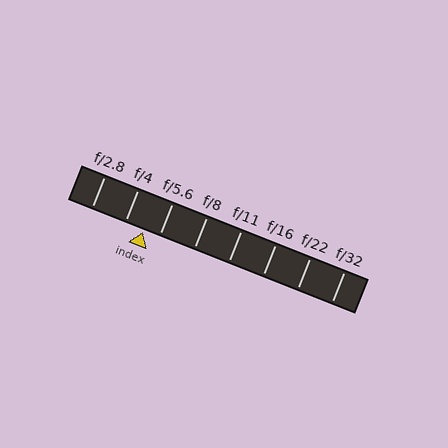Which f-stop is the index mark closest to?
The index mark is closest to f/5.6.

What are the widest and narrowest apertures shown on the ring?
The widest aperture shown is f/2.8 and the narrowest is f/32.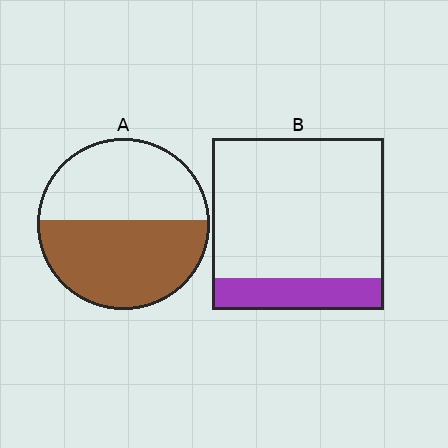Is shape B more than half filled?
No.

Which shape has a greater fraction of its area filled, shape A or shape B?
Shape A.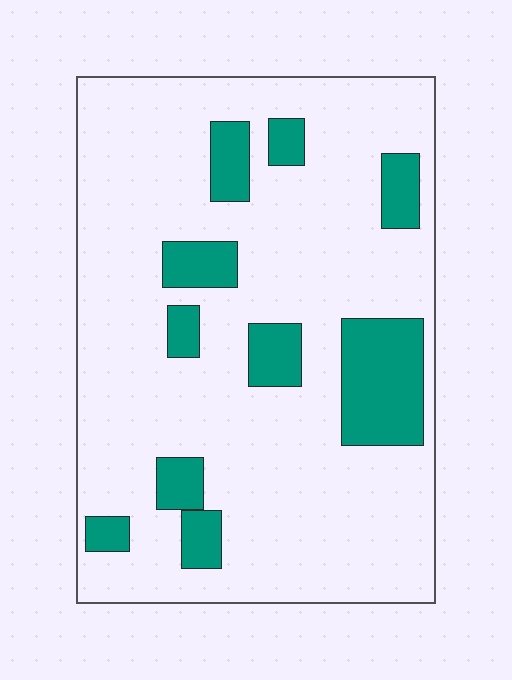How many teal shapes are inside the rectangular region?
10.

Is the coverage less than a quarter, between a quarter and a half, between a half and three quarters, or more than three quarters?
Less than a quarter.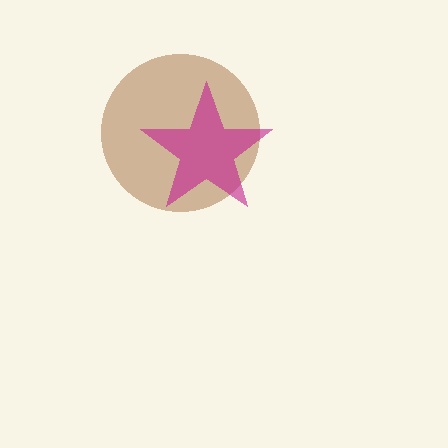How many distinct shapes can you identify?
There are 2 distinct shapes: a brown circle, a magenta star.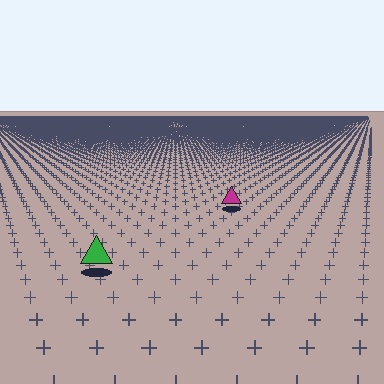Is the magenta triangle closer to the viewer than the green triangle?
No. The green triangle is closer — you can tell from the texture gradient: the ground texture is coarser near it.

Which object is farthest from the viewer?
The magenta triangle is farthest from the viewer. It appears smaller and the ground texture around it is denser.